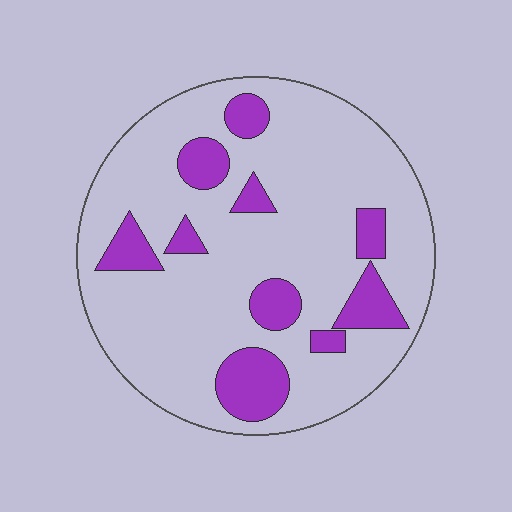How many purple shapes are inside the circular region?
10.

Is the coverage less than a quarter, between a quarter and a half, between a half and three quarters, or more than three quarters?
Less than a quarter.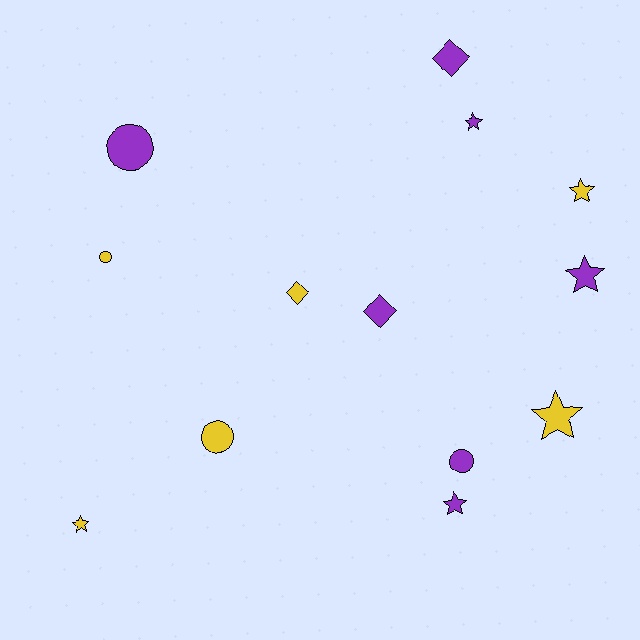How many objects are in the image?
There are 13 objects.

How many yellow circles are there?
There are 2 yellow circles.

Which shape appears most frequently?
Star, with 6 objects.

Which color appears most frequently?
Purple, with 7 objects.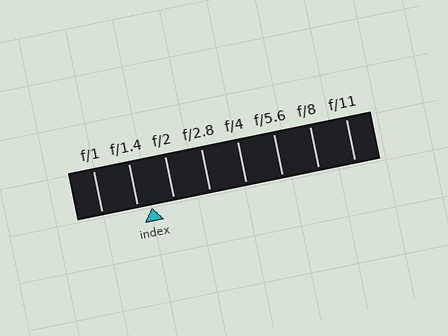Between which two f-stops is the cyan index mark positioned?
The index mark is between f/1.4 and f/2.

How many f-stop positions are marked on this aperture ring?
There are 8 f-stop positions marked.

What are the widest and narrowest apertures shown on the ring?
The widest aperture shown is f/1 and the narrowest is f/11.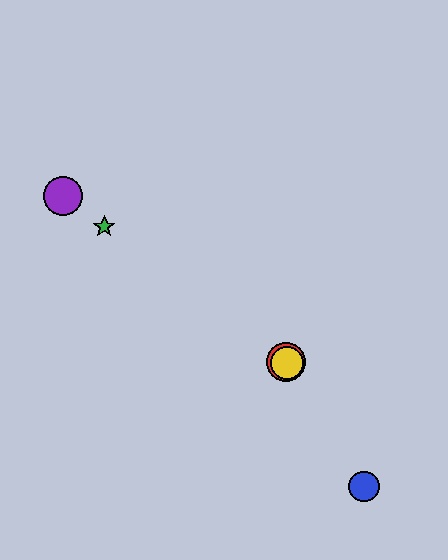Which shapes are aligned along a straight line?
The red circle, the green star, the yellow circle, the purple circle are aligned along a straight line.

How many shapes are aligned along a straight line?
4 shapes (the red circle, the green star, the yellow circle, the purple circle) are aligned along a straight line.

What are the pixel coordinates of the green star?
The green star is at (104, 227).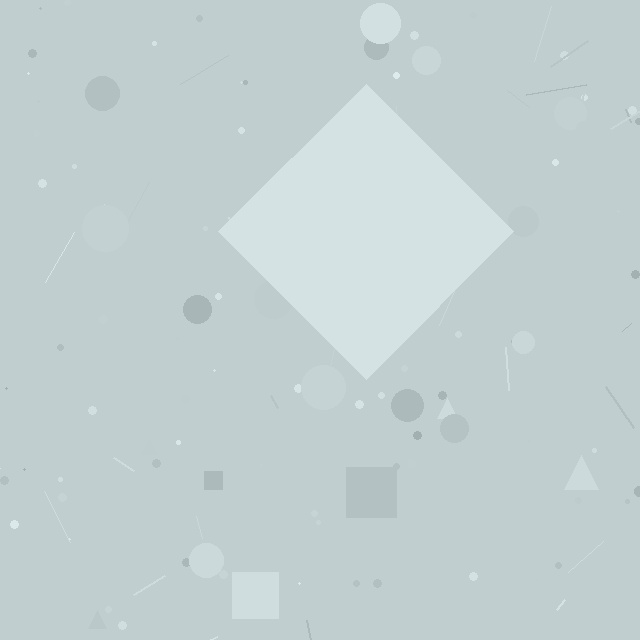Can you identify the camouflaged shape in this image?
The camouflaged shape is a diamond.